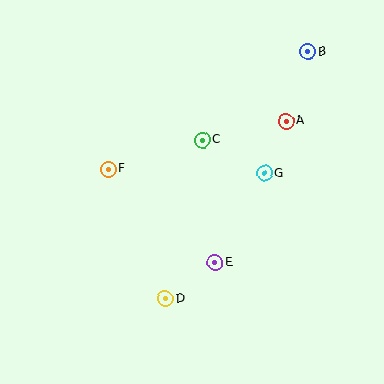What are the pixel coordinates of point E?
Point E is at (215, 263).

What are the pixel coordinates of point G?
Point G is at (265, 173).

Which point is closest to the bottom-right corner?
Point E is closest to the bottom-right corner.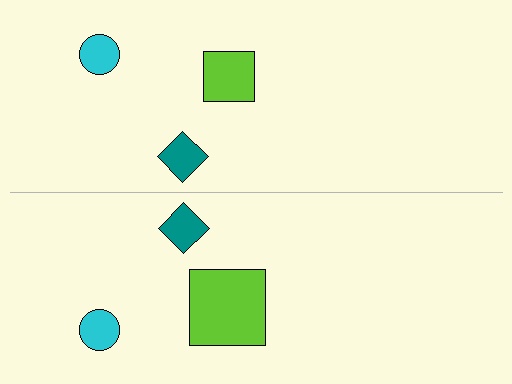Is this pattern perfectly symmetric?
No, the pattern is not perfectly symmetric. The lime square on the bottom side has a different size than its mirror counterpart.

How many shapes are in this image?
There are 6 shapes in this image.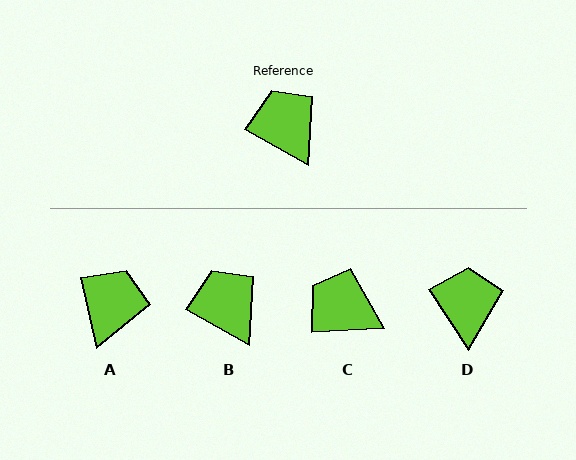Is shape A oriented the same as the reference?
No, it is off by about 47 degrees.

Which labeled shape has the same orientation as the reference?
B.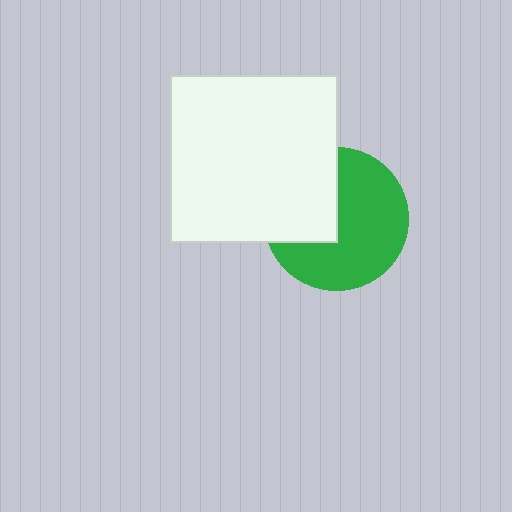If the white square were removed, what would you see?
You would see the complete green circle.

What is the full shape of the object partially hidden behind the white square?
The partially hidden object is a green circle.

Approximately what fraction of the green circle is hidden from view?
Roughly 36% of the green circle is hidden behind the white square.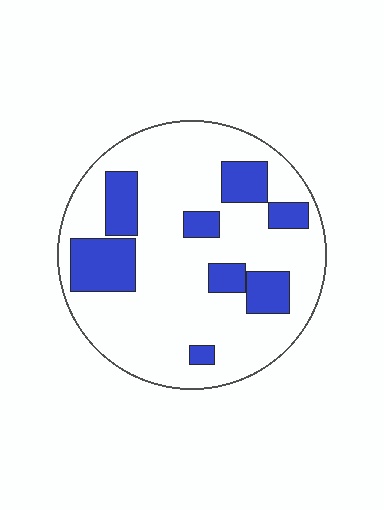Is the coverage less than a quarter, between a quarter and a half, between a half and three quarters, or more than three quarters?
Less than a quarter.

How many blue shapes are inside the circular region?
8.